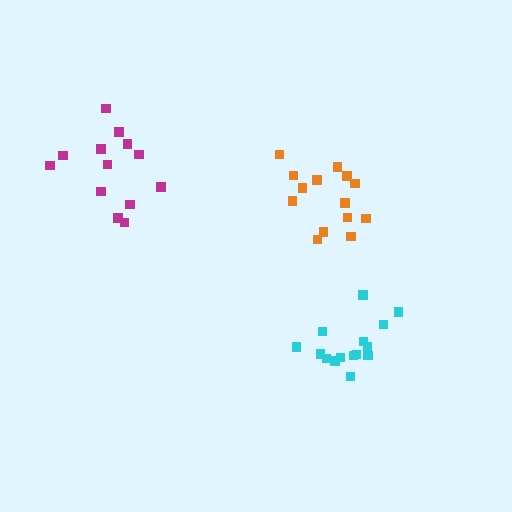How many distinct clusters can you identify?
There are 3 distinct clusters.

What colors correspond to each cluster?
The clusters are colored: magenta, orange, cyan.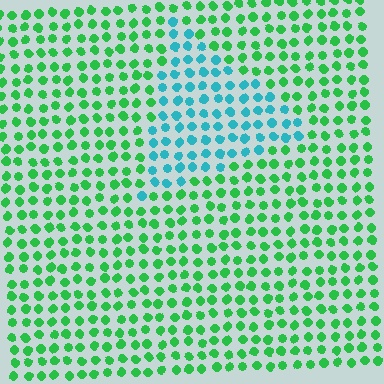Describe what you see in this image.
The image is filled with small green elements in a uniform arrangement. A triangle-shaped region is visible where the elements are tinted to a slightly different hue, forming a subtle color boundary.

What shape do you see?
I see a triangle.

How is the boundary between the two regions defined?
The boundary is defined purely by a slight shift in hue (about 52 degrees). Spacing, size, and orientation are identical on both sides.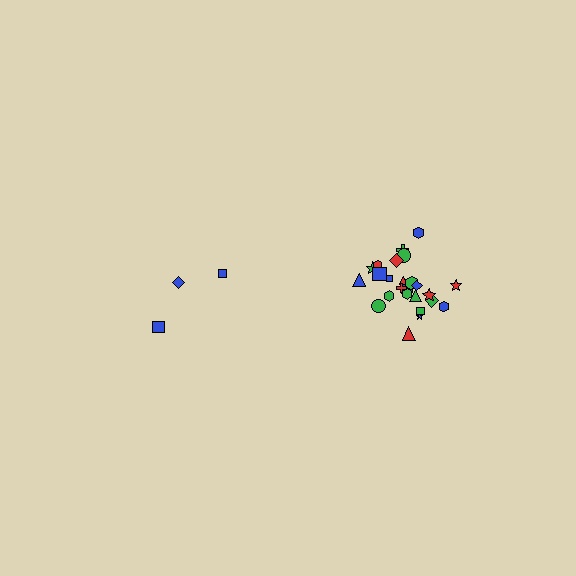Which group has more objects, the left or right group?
The right group.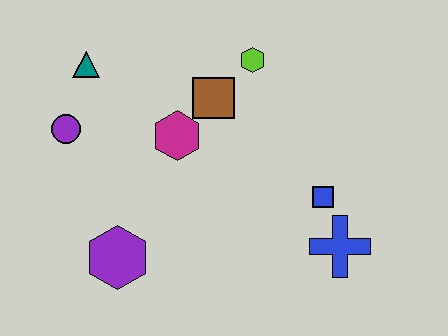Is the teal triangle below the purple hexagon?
No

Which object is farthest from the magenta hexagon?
The blue cross is farthest from the magenta hexagon.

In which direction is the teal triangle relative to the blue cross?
The teal triangle is to the left of the blue cross.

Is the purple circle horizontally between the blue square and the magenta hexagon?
No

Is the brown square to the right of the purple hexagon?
Yes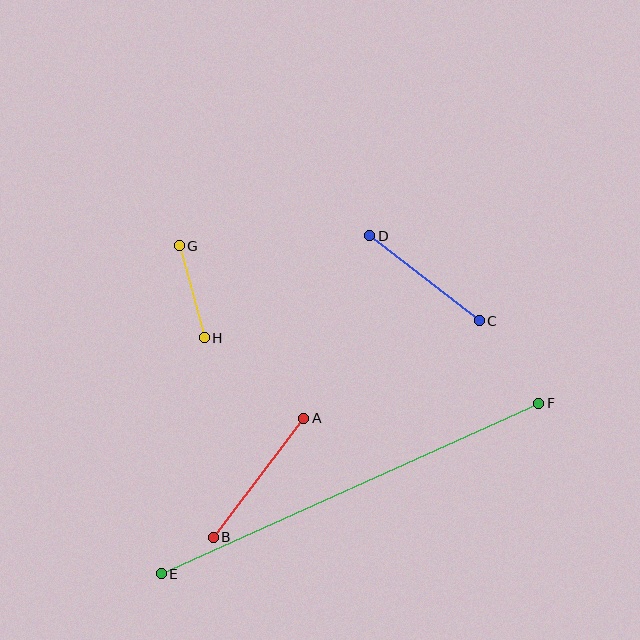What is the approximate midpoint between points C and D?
The midpoint is at approximately (425, 278) pixels.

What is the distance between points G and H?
The distance is approximately 95 pixels.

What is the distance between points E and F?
The distance is approximately 415 pixels.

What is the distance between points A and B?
The distance is approximately 150 pixels.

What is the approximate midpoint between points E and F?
The midpoint is at approximately (350, 488) pixels.